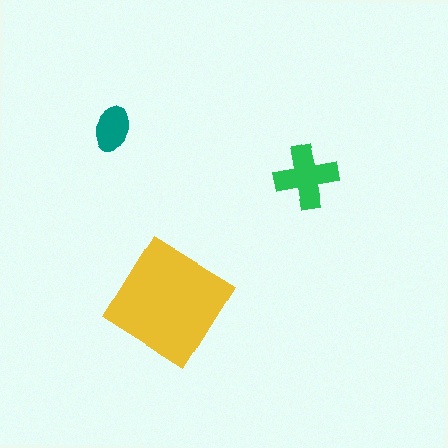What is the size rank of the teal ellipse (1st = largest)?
3rd.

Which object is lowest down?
The yellow diamond is bottommost.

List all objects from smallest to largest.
The teal ellipse, the green cross, the yellow diamond.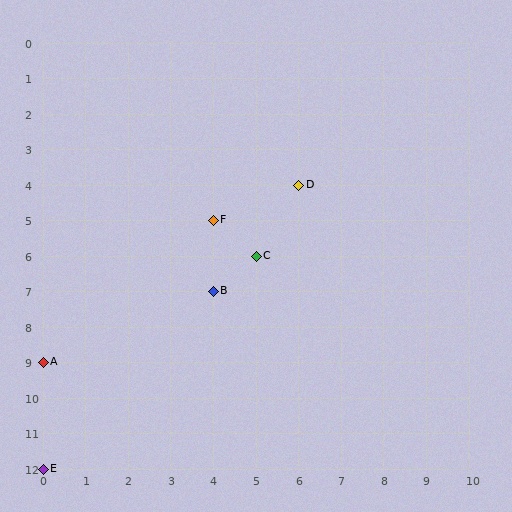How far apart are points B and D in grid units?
Points B and D are 2 columns and 3 rows apart (about 3.6 grid units diagonally).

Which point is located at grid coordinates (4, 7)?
Point B is at (4, 7).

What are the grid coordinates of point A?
Point A is at grid coordinates (0, 9).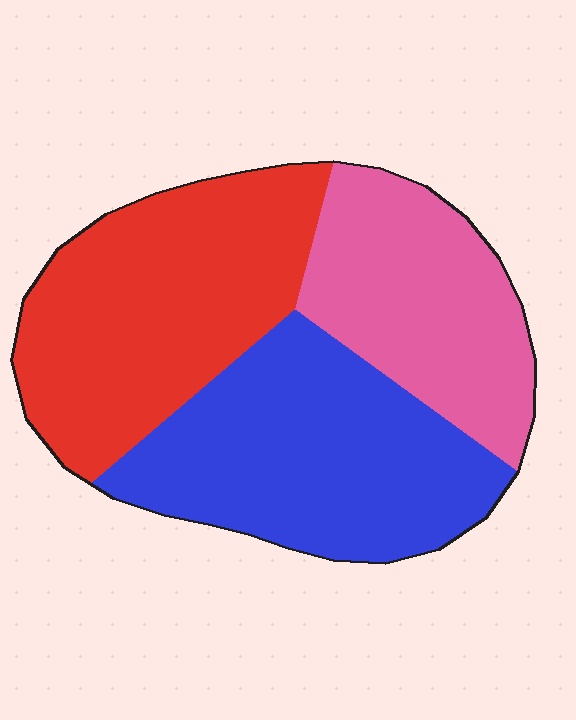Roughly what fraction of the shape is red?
Red takes up about three eighths (3/8) of the shape.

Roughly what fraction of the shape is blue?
Blue takes up about three eighths (3/8) of the shape.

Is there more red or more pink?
Red.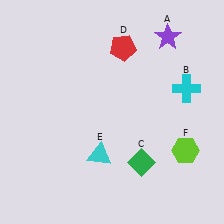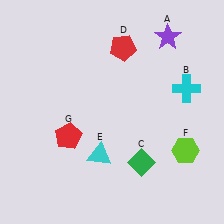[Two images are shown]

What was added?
A red pentagon (G) was added in Image 2.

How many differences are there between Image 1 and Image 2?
There is 1 difference between the two images.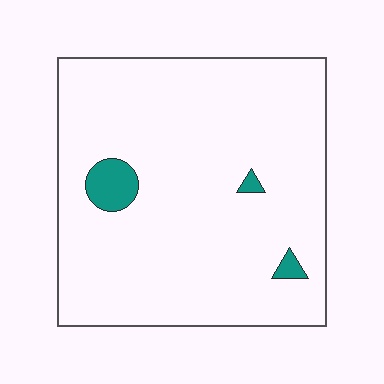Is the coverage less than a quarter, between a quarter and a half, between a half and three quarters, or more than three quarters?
Less than a quarter.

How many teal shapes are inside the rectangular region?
3.